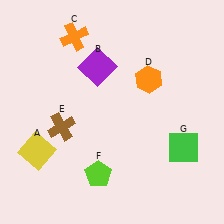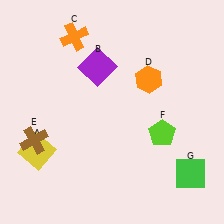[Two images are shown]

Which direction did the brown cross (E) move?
The brown cross (E) moved left.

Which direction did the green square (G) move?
The green square (G) moved down.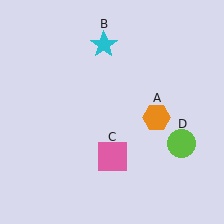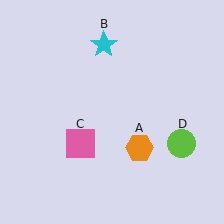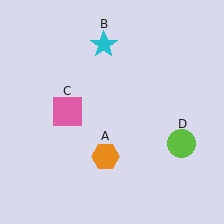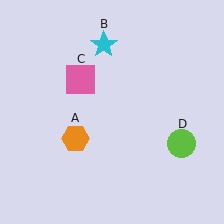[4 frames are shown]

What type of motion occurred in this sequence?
The orange hexagon (object A), pink square (object C) rotated clockwise around the center of the scene.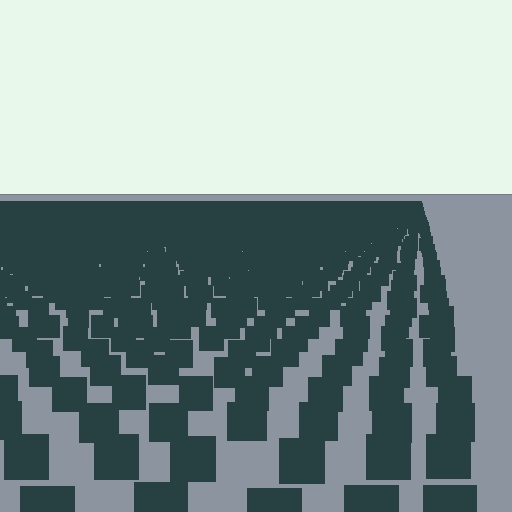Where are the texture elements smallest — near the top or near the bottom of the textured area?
Near the top.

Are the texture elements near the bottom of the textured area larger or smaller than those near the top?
Larger. Near the bottom, elements are closer to the viewer and appear at a bigger on-screen size.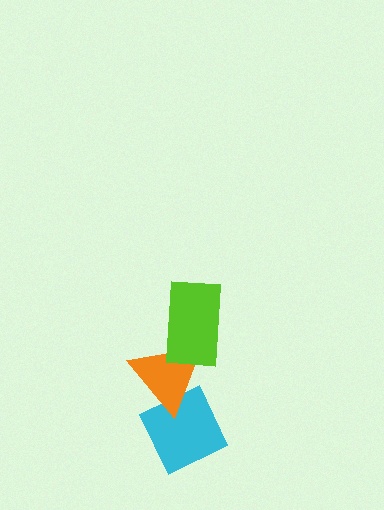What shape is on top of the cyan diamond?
The orange triangle is on top of the cyan diamond.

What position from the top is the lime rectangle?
The lime rectangle is 1st from the top.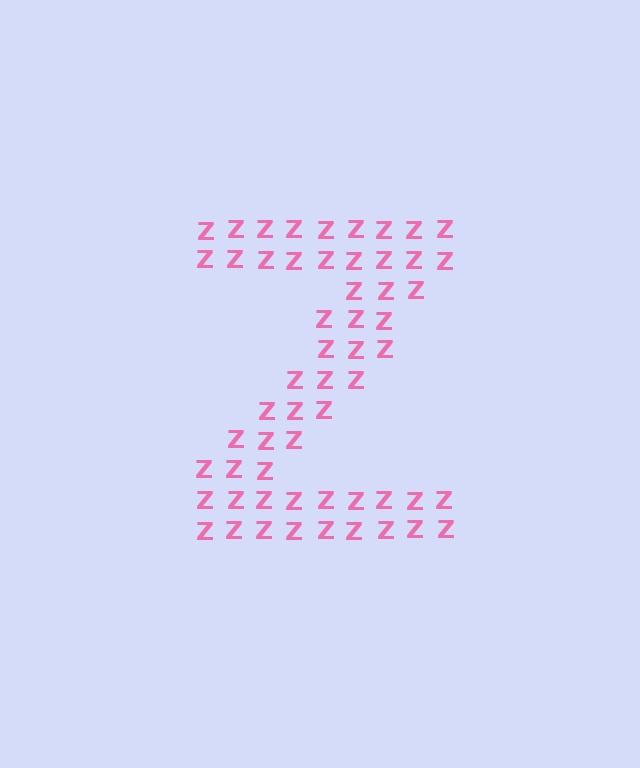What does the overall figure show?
The overall figure shows the letter Z.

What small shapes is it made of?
It is made of small letter Z's.